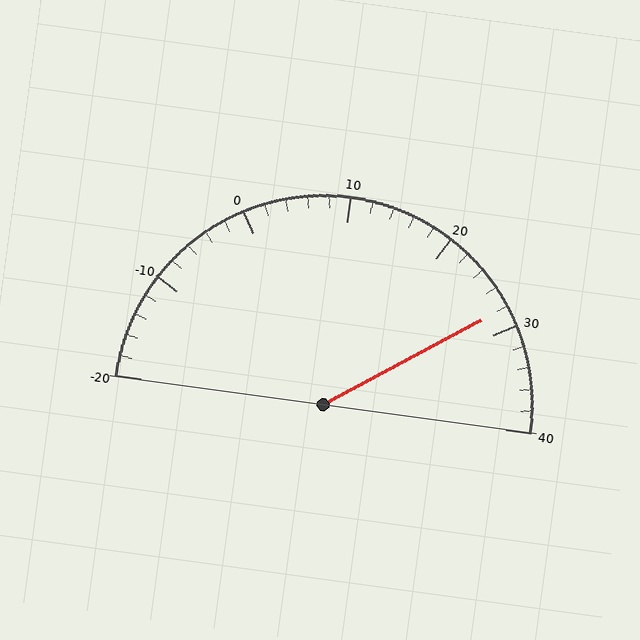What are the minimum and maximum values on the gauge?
The gauge ranges from -20 to 40.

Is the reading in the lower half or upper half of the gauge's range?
The reading is in the upper half of the range (-20 to 40).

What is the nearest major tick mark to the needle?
The nearest major tick mark is 30.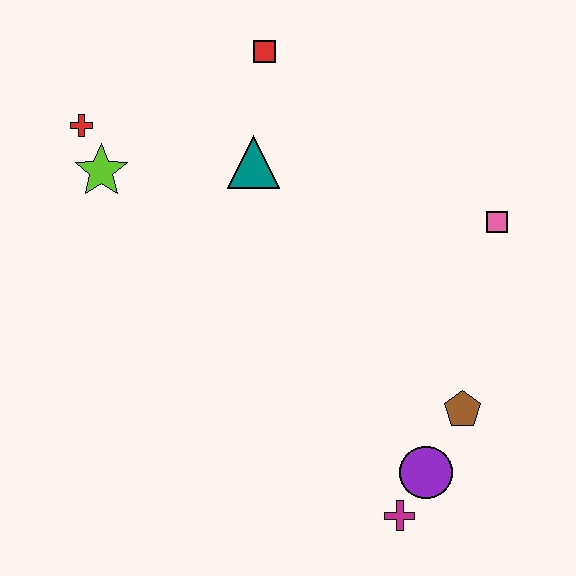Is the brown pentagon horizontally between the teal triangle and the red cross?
No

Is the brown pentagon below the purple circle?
No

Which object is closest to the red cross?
The lime star is closest to the red cross.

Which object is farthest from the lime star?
The magenta cross is farthest from the lime star.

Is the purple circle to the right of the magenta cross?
Yes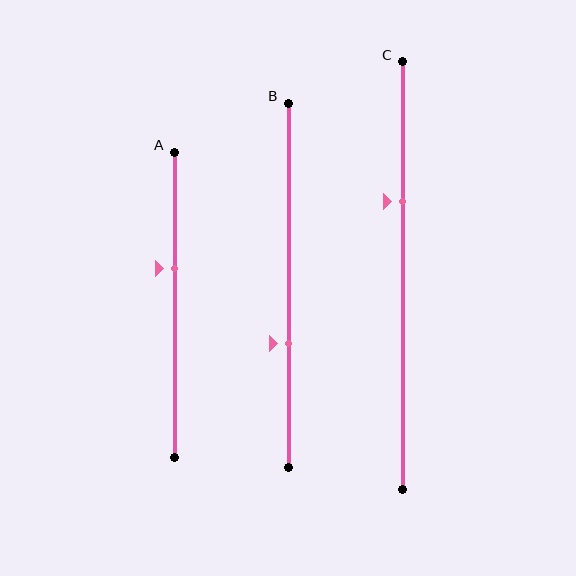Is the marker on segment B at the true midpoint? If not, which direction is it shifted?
No, the marker on segment B is shifted downward by about 16% of the segment length.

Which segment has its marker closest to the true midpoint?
Segment A has its marker closest to the true midpoint.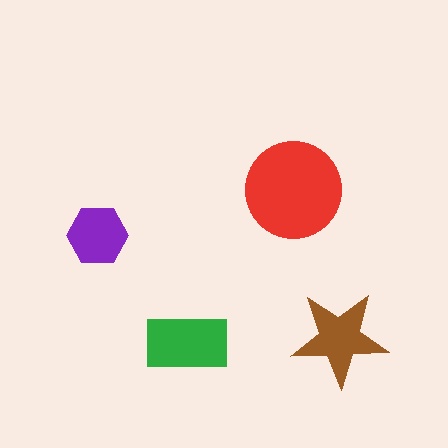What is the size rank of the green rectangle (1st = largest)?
2nd.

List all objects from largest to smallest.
The red circle, the green rectangle, the brown star, the purple hexagon.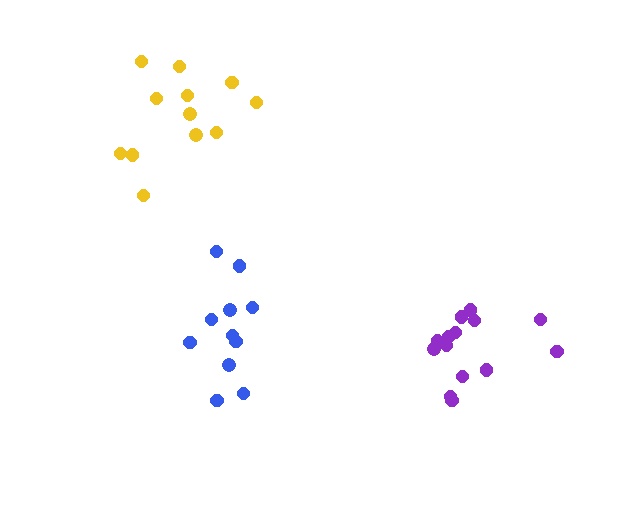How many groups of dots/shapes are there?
There are 3 groups.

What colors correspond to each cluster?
The clusters are colored: purple, blue, yellow.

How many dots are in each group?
Group 1: 14 dots, Group 2: 11 dots, Group 3: 12 dots (37 total).